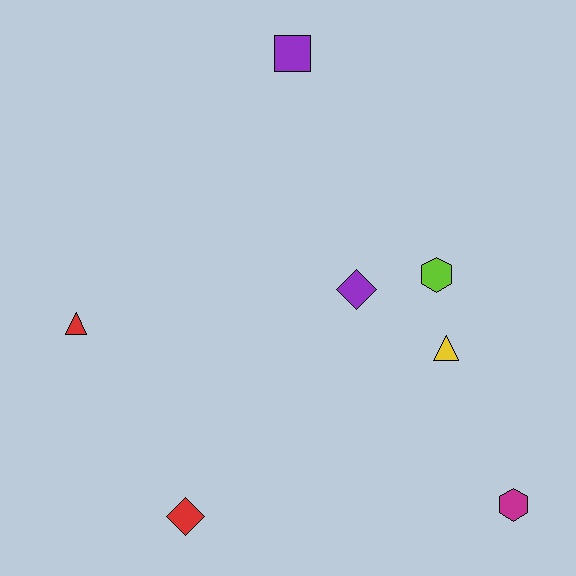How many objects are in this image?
There are 7 objects.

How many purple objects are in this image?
There are 2 purple objects.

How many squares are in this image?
There is 1 square.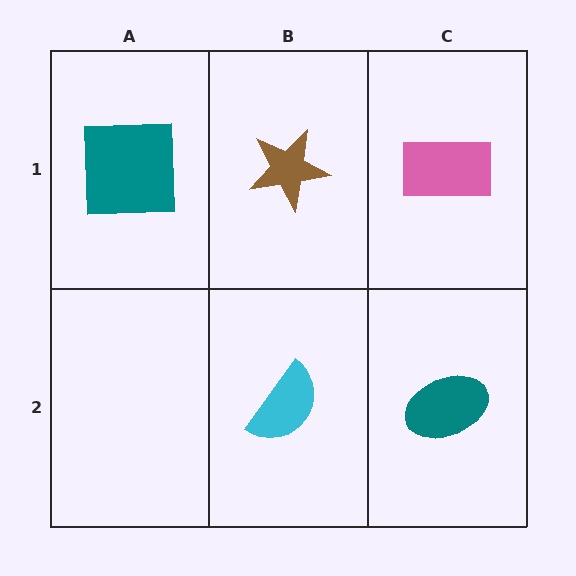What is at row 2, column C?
A teal ellipse.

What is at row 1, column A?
A teal square.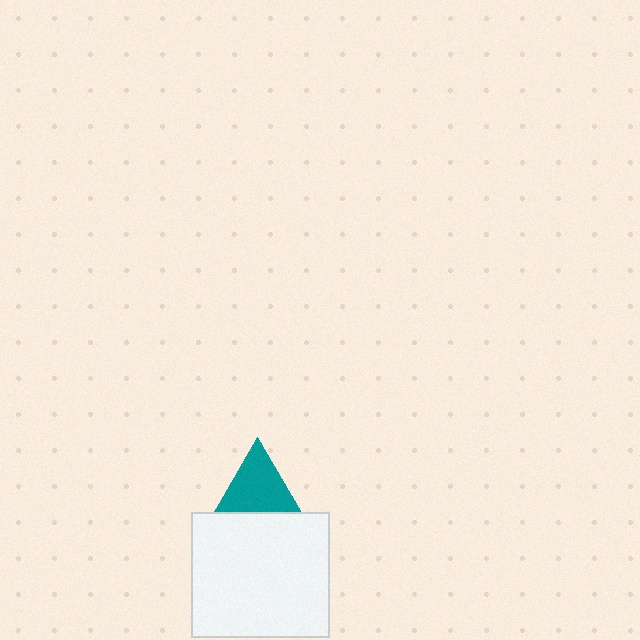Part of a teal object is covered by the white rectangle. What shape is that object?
It is a triangle.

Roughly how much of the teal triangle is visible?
About half of it is visible (roughly 51%).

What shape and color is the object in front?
The object in front is a white rectangle.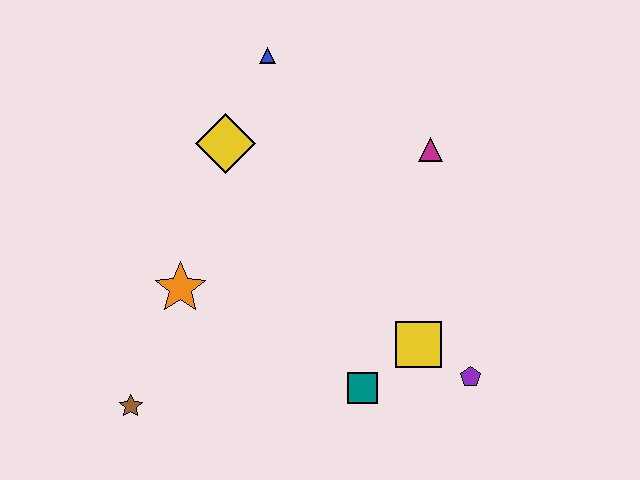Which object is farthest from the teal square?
The blue triangle is farthest from the teal square.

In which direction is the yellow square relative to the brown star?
The yellow square is to the right of the brown star.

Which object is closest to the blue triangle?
The yellow diamond is closest to the blue triangle.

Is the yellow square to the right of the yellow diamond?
Yes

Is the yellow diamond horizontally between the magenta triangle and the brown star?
Yes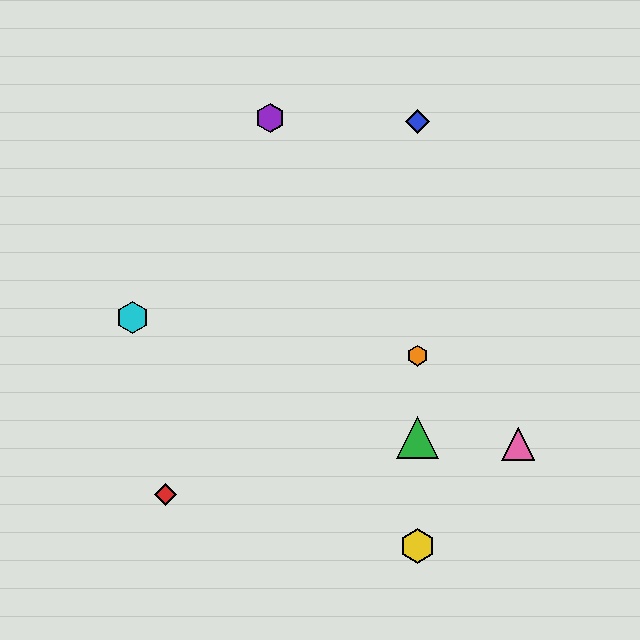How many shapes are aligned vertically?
4 shapes (the blue diamond, the green triangle, the yellow hexagon, the orange hexagon) are aligned vertically.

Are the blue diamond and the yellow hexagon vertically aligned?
Yes, both are at x≈418.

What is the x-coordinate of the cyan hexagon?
The cyan hexagon is at x≈132.